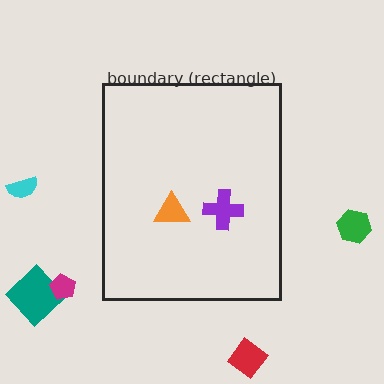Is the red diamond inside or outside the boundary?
Outside.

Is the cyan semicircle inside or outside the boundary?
Outside.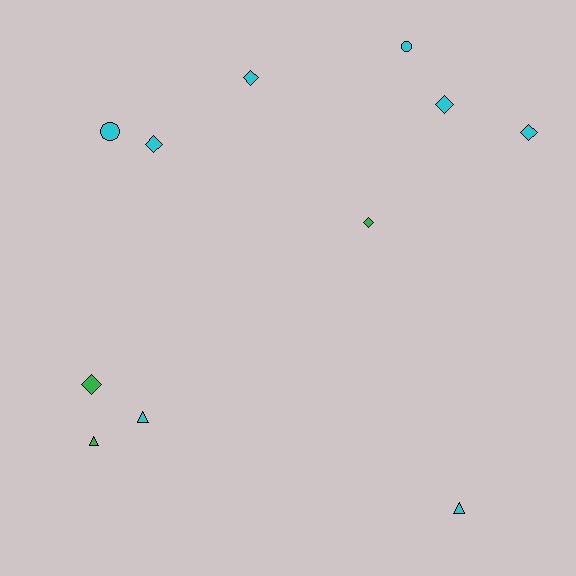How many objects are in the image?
There are 11 objects.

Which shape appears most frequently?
Diamond, with 6 objects.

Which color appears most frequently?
Cyan, with 8 objects.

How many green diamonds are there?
There are 2 green diamonds.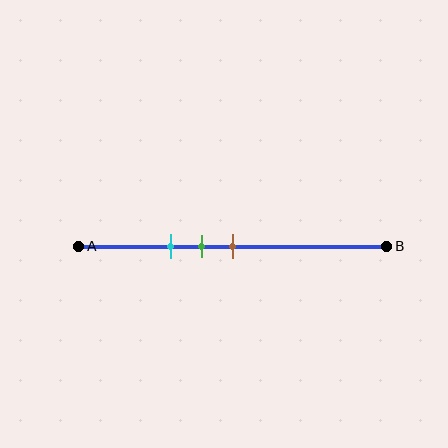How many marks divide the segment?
There are 3 marks dividing the segment.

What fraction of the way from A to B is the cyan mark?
The cyan mark is approximately 30% (0.3) of the way from A to B.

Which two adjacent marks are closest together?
The green and brown marks are the closest adjacent pair.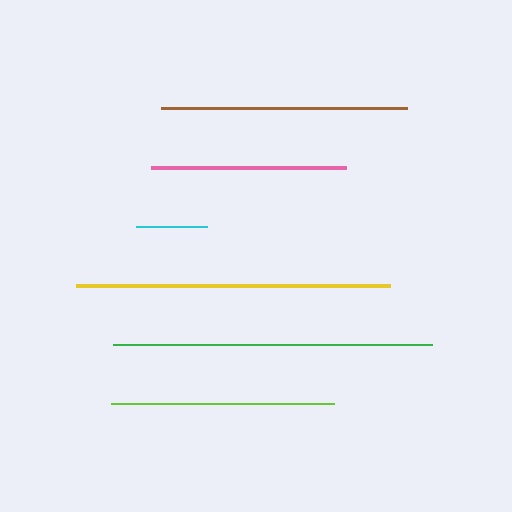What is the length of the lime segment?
The lime segment is approximately 223 pixels long.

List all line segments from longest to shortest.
From longest to shortest: green, yellow, brown, lime, pink, cyan.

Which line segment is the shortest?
The cyan line is the shortest at approximately 70 pixels.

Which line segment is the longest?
The green line is the longest at approximately 319 pixels.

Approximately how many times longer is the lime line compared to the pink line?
The lime line is approximately 1.1 times the length of the pink line.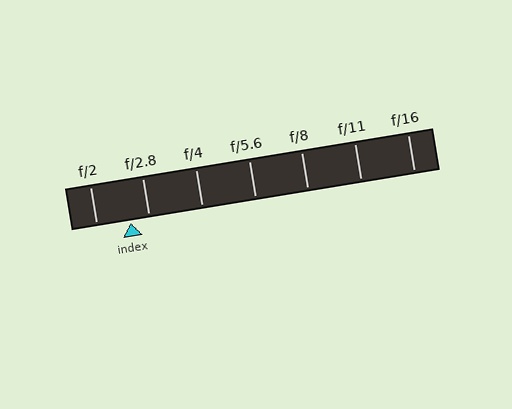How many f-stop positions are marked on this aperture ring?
There are 7 f-stop positions marked.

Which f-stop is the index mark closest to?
The index mark is closest to f/2.8.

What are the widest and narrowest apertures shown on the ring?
The widest aperture shown is f/2 and the narrowest is f/16.